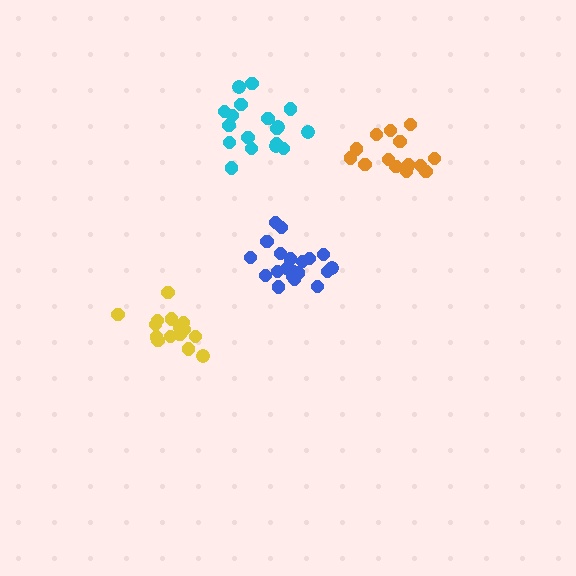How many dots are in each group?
Group 1: 20 dots, Group 2: 18 dots, Group 3: 16 dots, Group 4: 15 dots (69 total).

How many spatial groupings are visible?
There are 4 spatial groupings.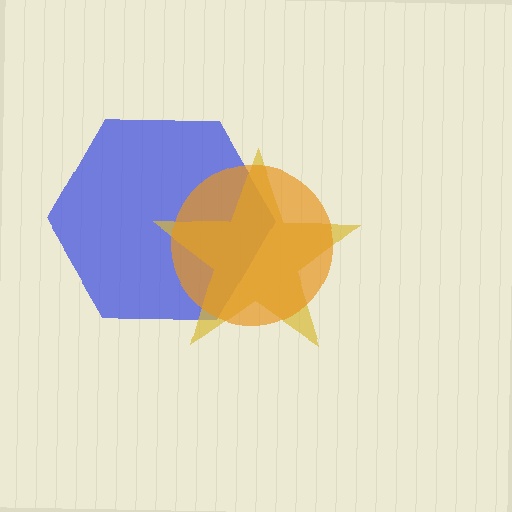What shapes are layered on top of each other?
The layered shapes are: a blue hexagon, a yellow star, an orange circle.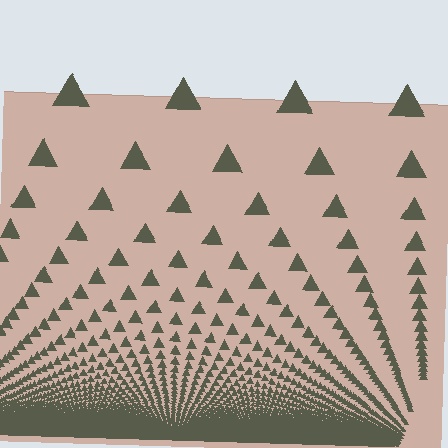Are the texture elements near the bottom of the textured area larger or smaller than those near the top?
Smaller. The gradient is inverted — elements near the bottom are smaller and denser.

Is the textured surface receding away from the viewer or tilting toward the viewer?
The surface appears to tilt toward the viewer. Texture elements get larger and sparser toward the top.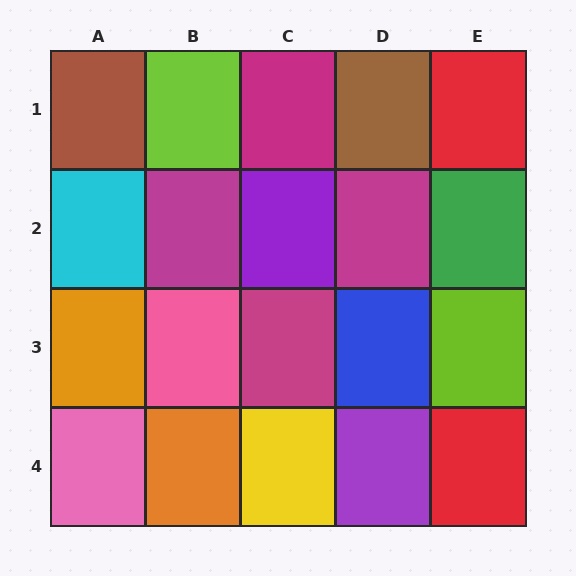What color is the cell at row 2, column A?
Cyan.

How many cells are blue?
1 cell is blue.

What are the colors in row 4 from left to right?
Pink, orange, yellow, purple, red.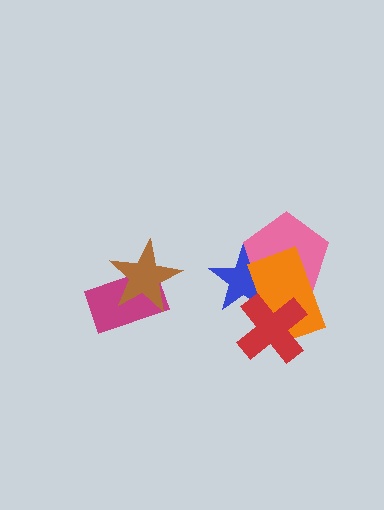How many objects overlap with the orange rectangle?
3 objects overlap with the orange rectangle.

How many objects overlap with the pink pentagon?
2 objects overlap with the pink pentagon.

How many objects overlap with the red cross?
2 objects overlap with the red cross.